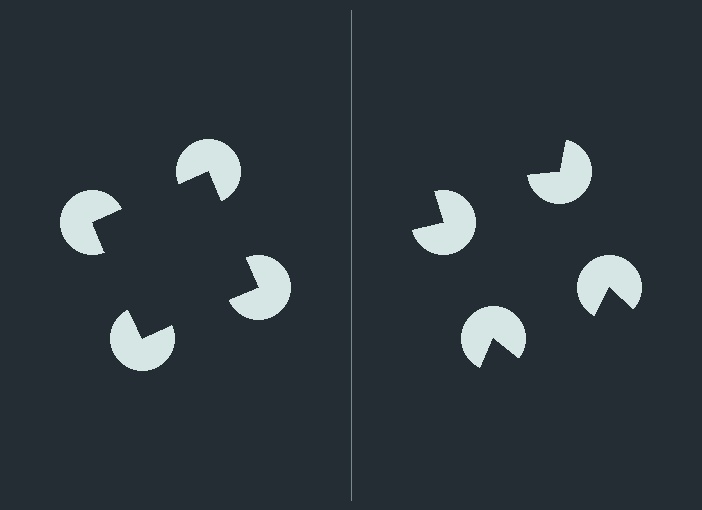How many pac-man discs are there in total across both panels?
8 — 4 on each side.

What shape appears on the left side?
An illusory square.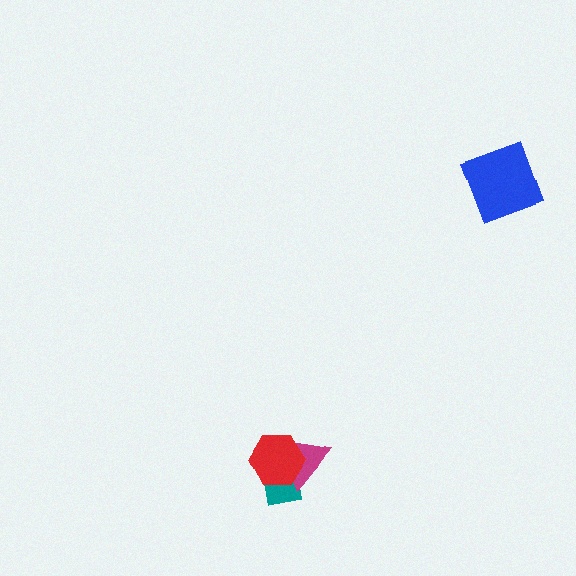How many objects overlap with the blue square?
0 objects overlap with the blue square.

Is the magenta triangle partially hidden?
Yes, it is partially covered by another shape.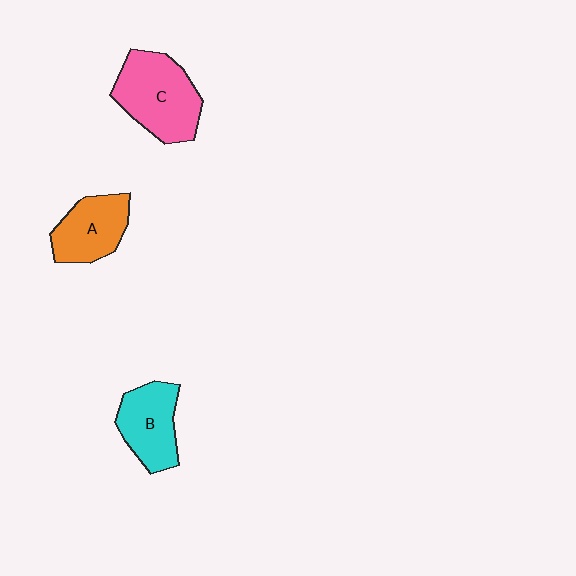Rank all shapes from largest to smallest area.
From largest to smallest: C (pink), B (cyan), A (orange).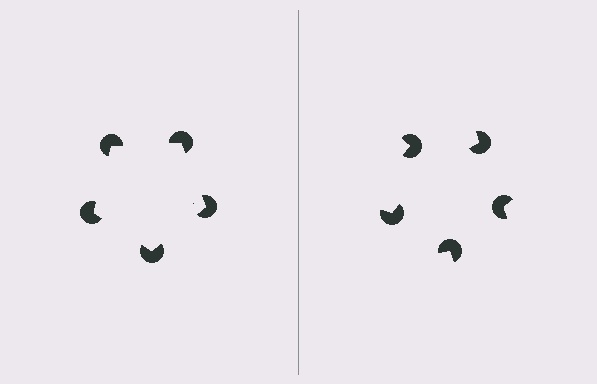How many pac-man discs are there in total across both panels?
10 — 5 on each side.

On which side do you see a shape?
An illusory pentagon appears on the left side. On the right side the wedge cuts are rotated, so no coherent shape forms.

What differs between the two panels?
The pac-man discs are positioned identically on both sides; only the wedge orientations differ. On the left they align to a pentagon; on the right they are misaligned.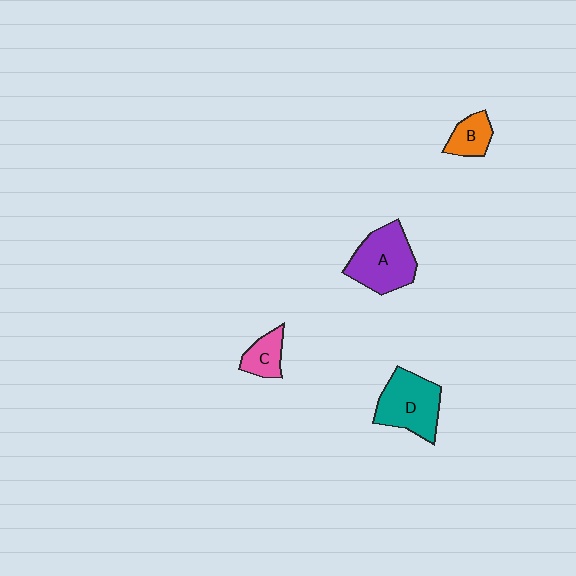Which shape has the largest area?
Shape A (purple).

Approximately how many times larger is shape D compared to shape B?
Approximately 2.1 times.